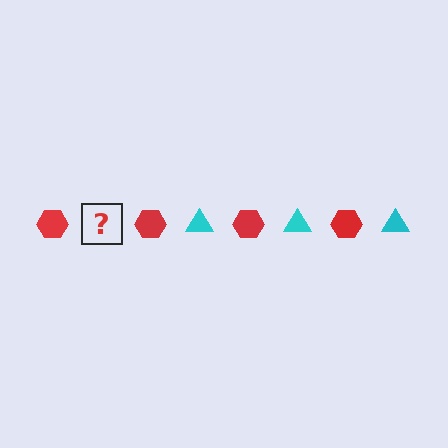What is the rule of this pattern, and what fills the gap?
The rule is that the pattern alternates between red hexagon and cyan triangle. The gap should be filled with a cyan triangle.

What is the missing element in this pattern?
The missing element is a cyan triangle.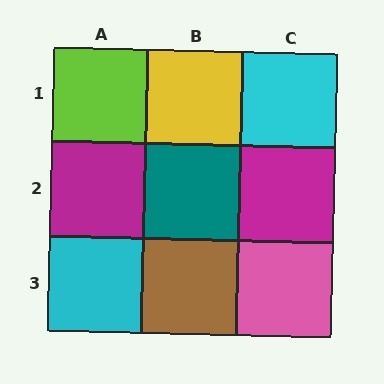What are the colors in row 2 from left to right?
Magenta, teal, magenta.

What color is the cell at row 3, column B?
Brown.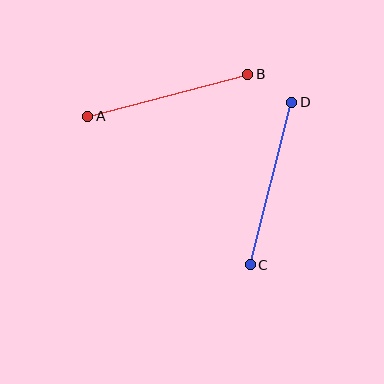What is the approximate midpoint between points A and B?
The midpoint is at approximately (168, 95) pixels.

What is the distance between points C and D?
The distance is approximately 168 pixels.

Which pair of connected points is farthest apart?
Points C and D are farthest apart.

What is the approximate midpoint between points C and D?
The midpoint is at approximately (271, 183) pixels.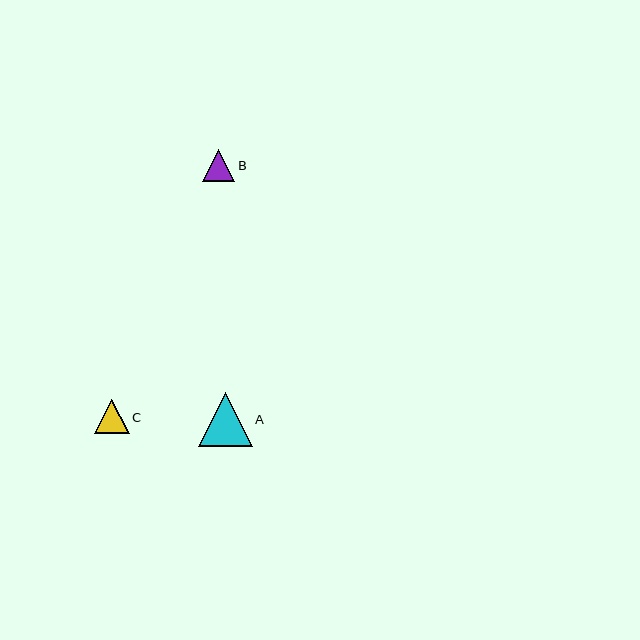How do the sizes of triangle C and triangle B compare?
Triangle C and triangle B are approximately the same size.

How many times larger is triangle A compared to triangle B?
Triangle A is approximately 1.7 times the size of triangle B.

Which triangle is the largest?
Triangle A is the largest with a size of approximately 54 pixels.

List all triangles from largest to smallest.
From largest to smallest: A, C, B.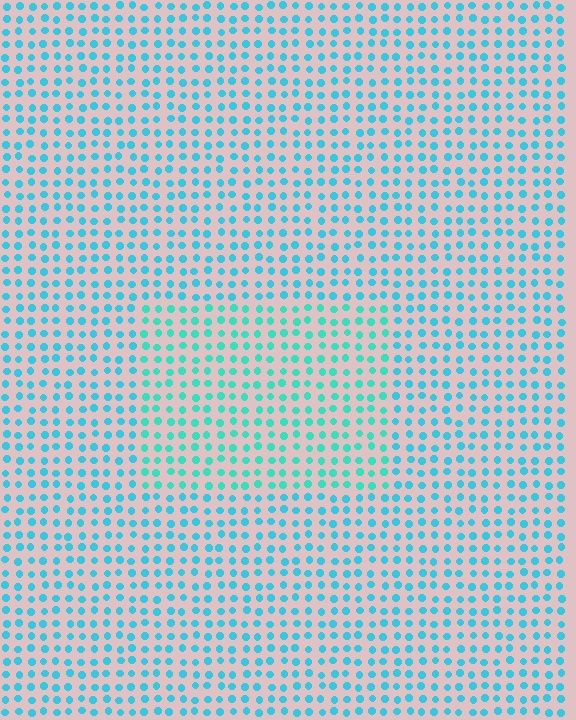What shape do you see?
I see a rectangle.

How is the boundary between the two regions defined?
The boundary is defined purely by a slight shift in hue (about 21 degrees). Spacing, size, and orientation are identical on both sides.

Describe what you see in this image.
The image is filled with small cyan elements in a uniform arrangement. A rectangle-shaped region is visible where the elements are tinted to a slightly different hue, forming a subtle color boundary.